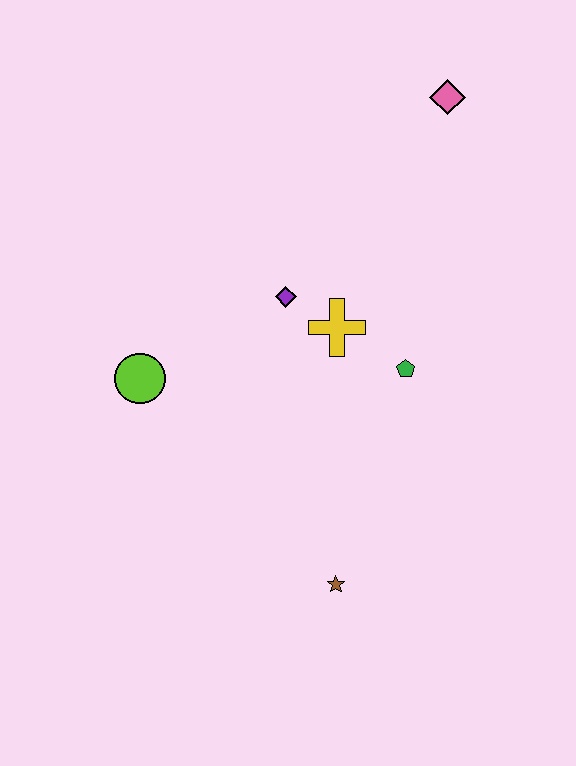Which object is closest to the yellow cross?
The purple diamond is closest to the yellow cross.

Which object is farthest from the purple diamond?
The brown star is farthest from the purple diamond.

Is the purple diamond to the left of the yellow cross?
Yes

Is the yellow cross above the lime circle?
Yes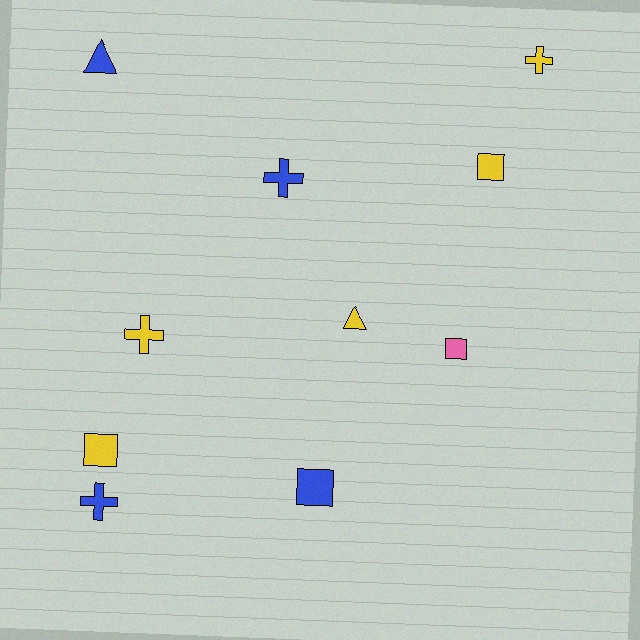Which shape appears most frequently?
Square, with 4 objects.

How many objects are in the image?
There are 10 objects.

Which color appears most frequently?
Yellow, with 5 objects.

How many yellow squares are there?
There are 2 yellow squares.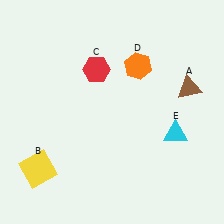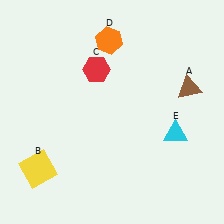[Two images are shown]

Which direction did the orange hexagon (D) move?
The orange hexagon (D) moved left.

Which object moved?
The orange hexagon (D) moved left.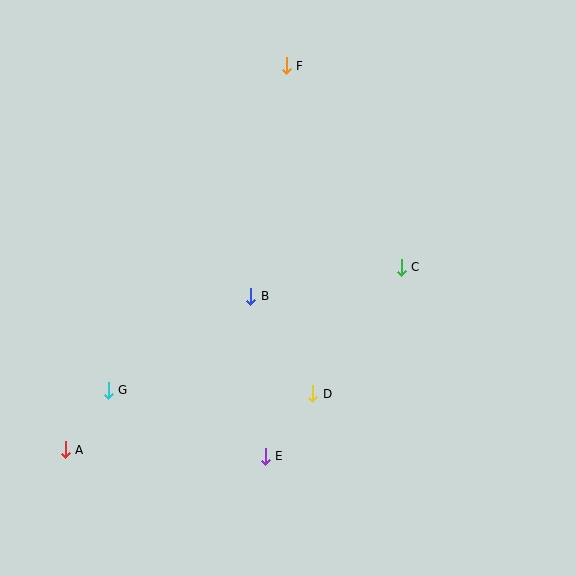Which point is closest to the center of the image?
Point B at (251, 296) is closest to the center.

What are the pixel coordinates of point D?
Point D is at (313, 394).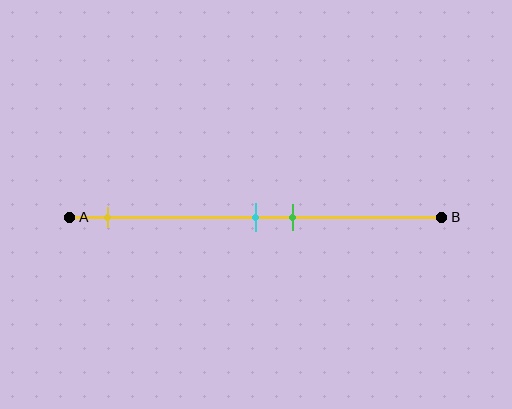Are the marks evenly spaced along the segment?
No, the marks are not evenly spaced.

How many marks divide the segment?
There are 3 marks dividing the segment.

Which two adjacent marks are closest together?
The cyan and green marks are the closest adjacent pair.